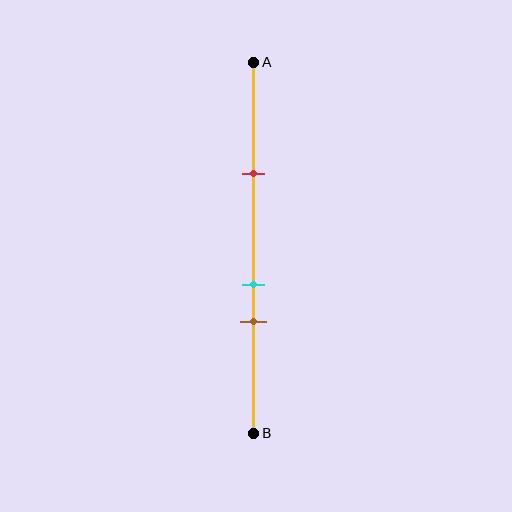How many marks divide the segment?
There are 3 marks dividing the segment.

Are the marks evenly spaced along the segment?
No, the marks are not evenly spaced.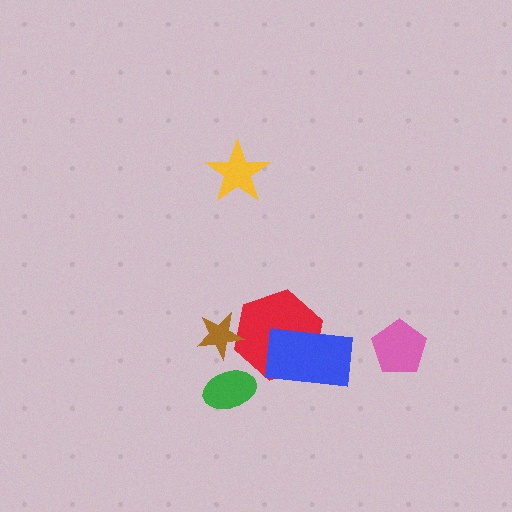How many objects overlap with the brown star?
1 object overlaps with the brown star.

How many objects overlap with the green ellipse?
0 objects overlap with the green ellipse.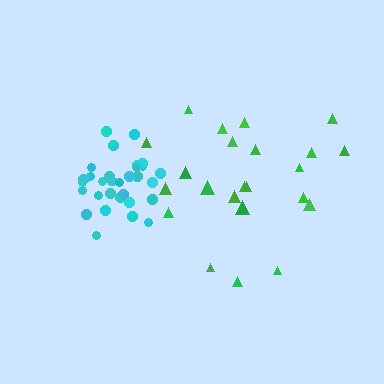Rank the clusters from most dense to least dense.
cyan, green.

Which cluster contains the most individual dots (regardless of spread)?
Cyan (32).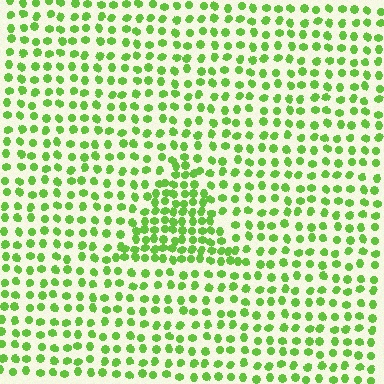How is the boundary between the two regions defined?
The boundary is defined by a change in element density (approximately 1.8x ratio). All elements are the same color, size, and shape.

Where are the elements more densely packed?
The elements are more densely packed inside the triangle boundary.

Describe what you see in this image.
The image contains small lime elements arranged at two different densities. A triangle-shaped region is visible where the elements are more densely packed than the surrounding area.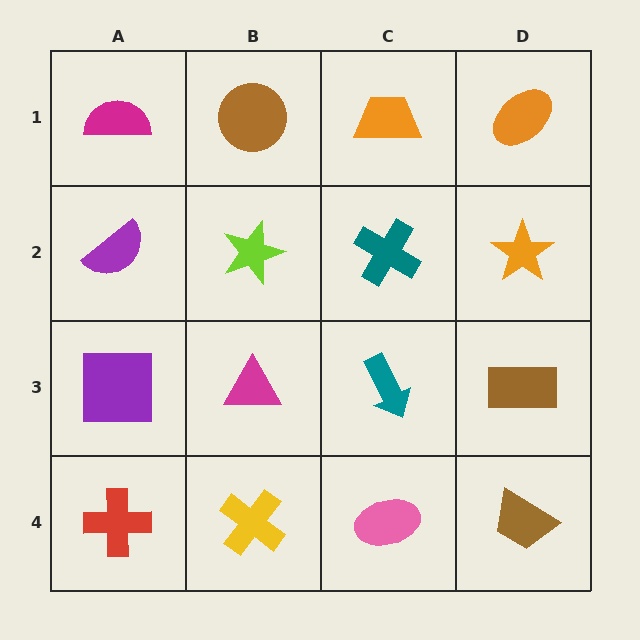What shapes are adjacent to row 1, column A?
A purple semicircle (row 2, column A), a brown circle (row 1, column B).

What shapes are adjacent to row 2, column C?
An orange trapezoid (row 1, column C), a teal arrow (row 3, column C), a lime star (row 2, column B), an orange star (row 2, column D).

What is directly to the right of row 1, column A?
A brown circle.